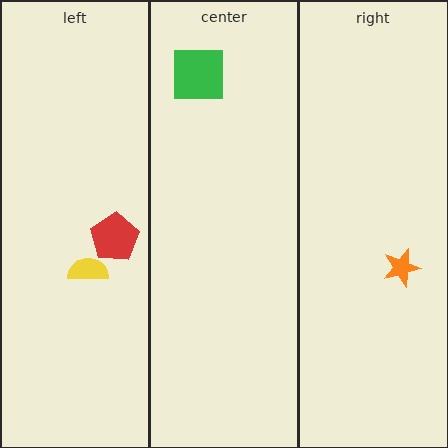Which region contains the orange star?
The right region.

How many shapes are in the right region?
1.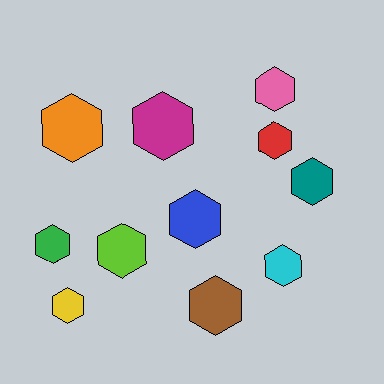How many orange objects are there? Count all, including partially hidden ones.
There is 1 orange object.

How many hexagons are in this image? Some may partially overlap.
There are 11 hexagons.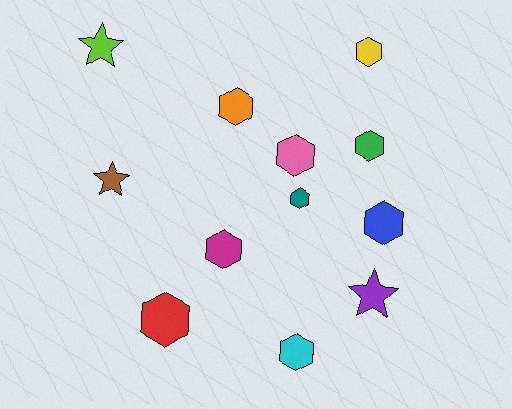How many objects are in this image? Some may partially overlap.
There are 12 objects.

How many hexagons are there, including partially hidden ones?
There are 9 hexagons.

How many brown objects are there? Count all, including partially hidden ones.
There is 1 brown object.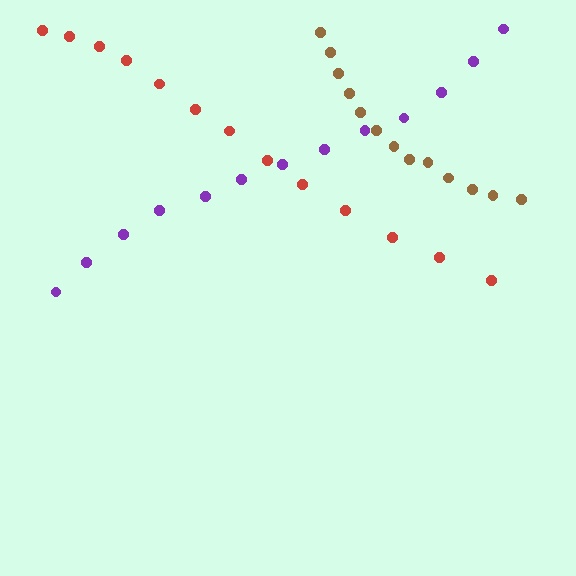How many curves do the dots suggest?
There are 3 distinct paths.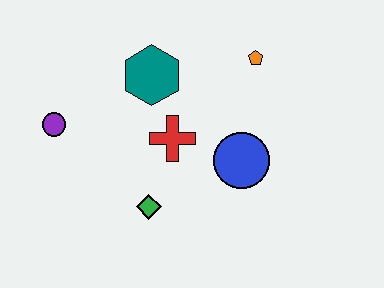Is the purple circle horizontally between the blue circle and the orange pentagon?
No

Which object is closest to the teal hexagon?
The red cross is closest to the teal hexagon.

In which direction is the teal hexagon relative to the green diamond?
The teal hexagon is above the green diamond.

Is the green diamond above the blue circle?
No